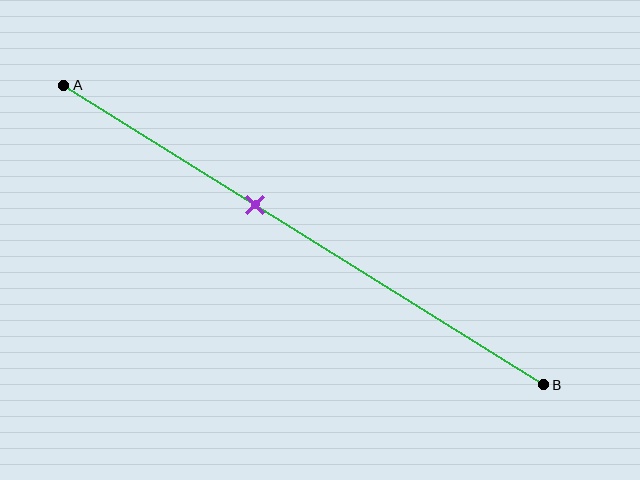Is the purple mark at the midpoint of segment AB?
No, the mark is at about 40% from A, not at the 50% midpoint.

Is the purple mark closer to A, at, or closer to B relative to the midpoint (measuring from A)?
The purple mark is closer to point A than the midpoint of segment AB.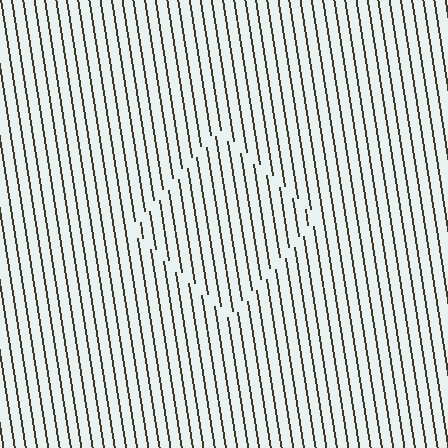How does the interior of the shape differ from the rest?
The interior of the shape contains the same grating, shifted by half a period — the contour is defined by the phase discontinuity where line-ends from the inner and outer gratings abut.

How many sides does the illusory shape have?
4 sides — the line-ends trace a square.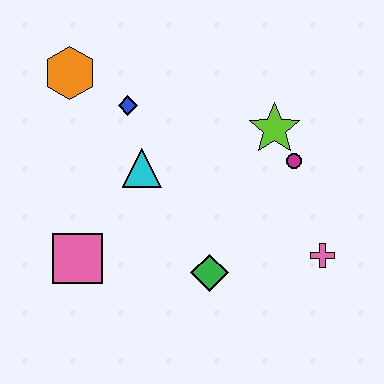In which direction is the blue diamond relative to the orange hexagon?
The blue diamond is to the right of the orange hexagon.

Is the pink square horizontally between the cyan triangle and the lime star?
No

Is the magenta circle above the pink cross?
Yes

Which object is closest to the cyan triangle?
The blue diamond is closest to the cyan triangle.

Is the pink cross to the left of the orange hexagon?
No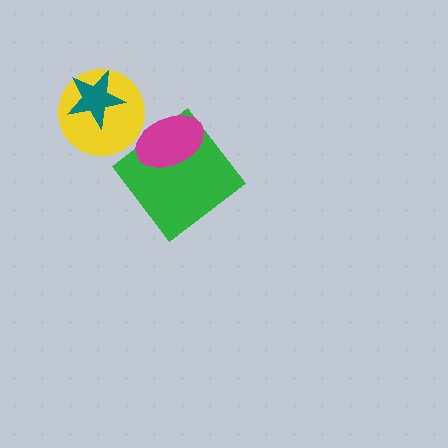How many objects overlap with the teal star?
1 object overlaps with the teal star.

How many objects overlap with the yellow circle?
1 object overlaps with the yellow circle.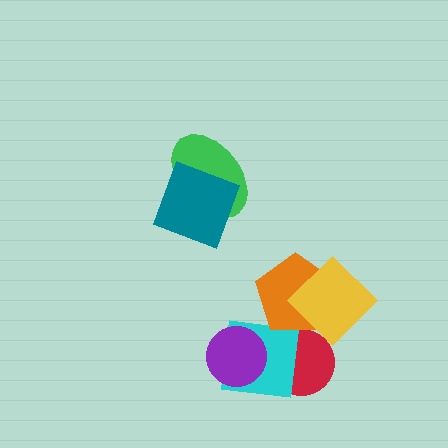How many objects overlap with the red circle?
3 objects overlap with the red circle.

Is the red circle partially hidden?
Yes, it is partially covered by another shape.